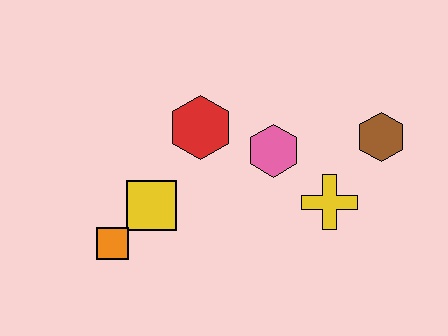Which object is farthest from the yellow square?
The brown hexagon is farthest from the yellow square.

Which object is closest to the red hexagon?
The pink hexagon is closest to the red hexagon.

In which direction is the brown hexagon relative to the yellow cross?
The brown hexagon is above the yellow cross.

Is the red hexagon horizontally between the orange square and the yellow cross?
Yes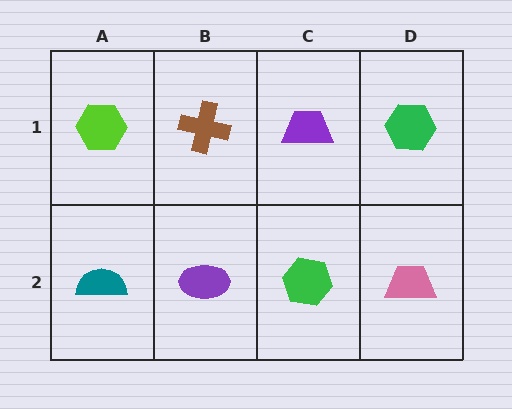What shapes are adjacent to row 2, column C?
A purple trapezoid (row 1, column C), a purple ellipse (row 2, column B), a pink trapezoid (row 2, column D).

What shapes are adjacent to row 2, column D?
A green hexagon (row 1, column D), a green hexagon (row 2, column C).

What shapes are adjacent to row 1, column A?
A teal semicircle (row 2, column A), a brown cross (row 1, column B).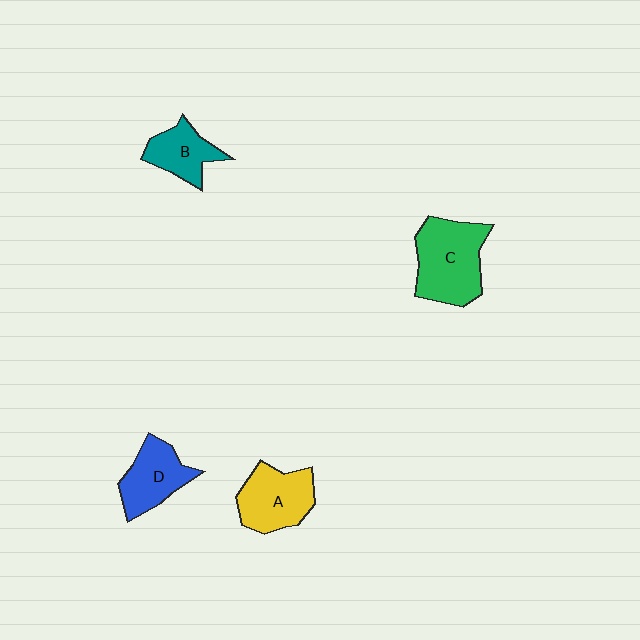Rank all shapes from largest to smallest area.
From largest to smallest: C (green), A (yellow), D (blue), B (teal).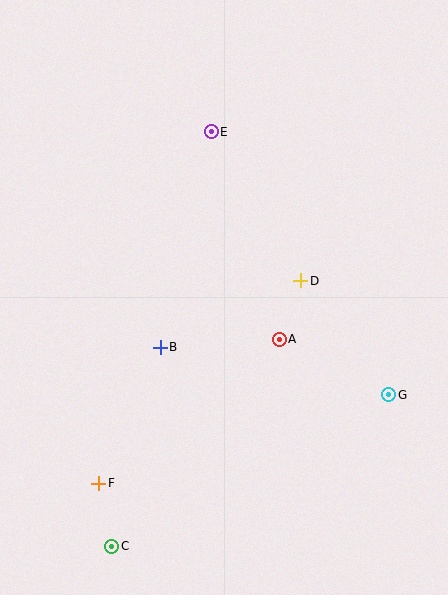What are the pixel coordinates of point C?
Point C is at (112, 546).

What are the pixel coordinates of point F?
Point F is at (99, 483).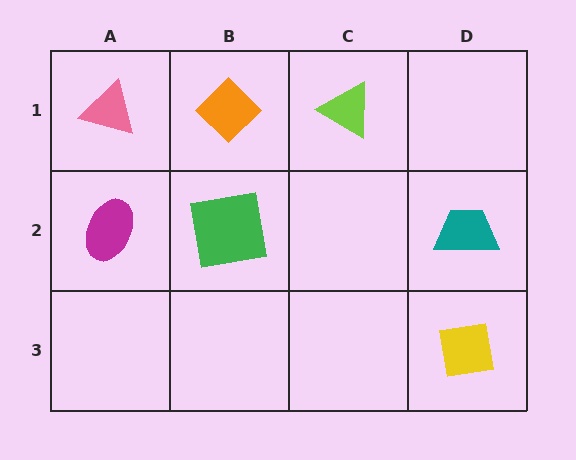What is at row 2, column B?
A green square.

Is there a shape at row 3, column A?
No, that cell is empty.